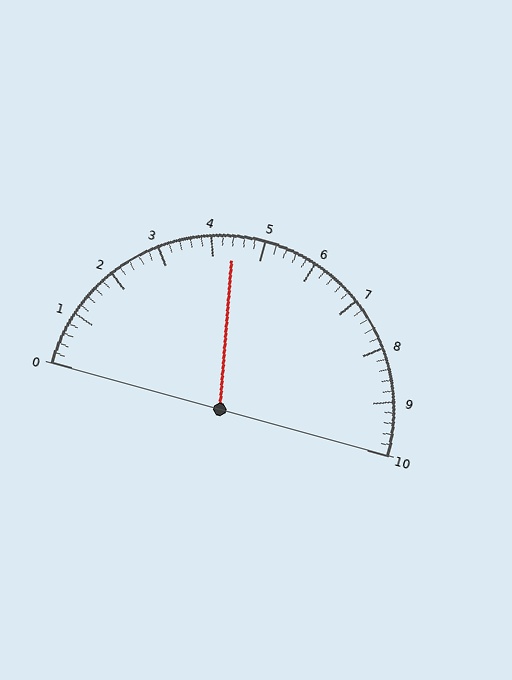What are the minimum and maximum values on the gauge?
The gauge ranges from 0 to 10.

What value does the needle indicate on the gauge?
The needle indicates approximately 4.4.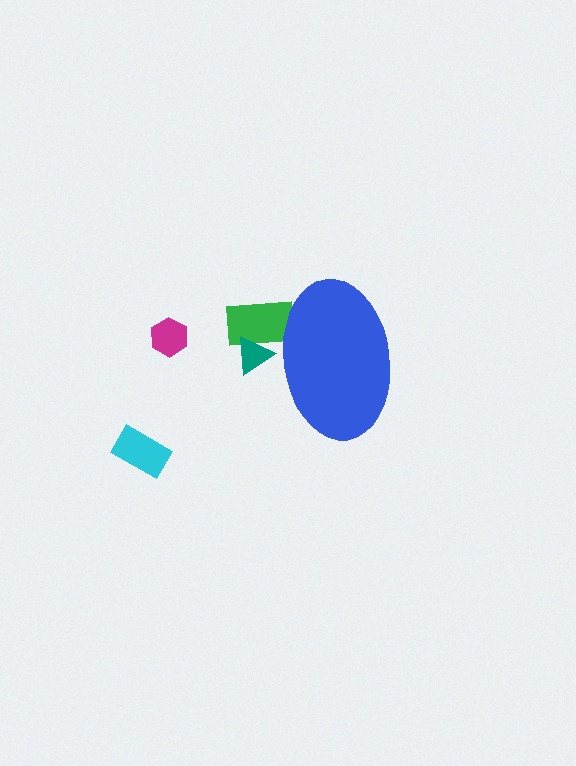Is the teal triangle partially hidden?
Yes, the teal triangle is partially hidden behind the blue ellipse.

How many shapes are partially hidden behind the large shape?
2 shapes are partially hidden.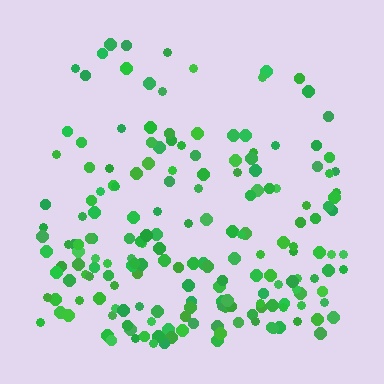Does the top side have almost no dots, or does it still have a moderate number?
Still a moderate number, just noticeably fewer than the bottom.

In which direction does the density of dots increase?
From top to bottom, with the bottom side densest.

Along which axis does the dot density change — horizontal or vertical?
Vertical.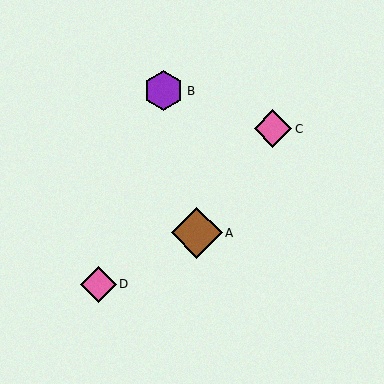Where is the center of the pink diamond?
The center of the pink diamond is at (98, 284).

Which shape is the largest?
The brown diamond (labeled A) is the largest.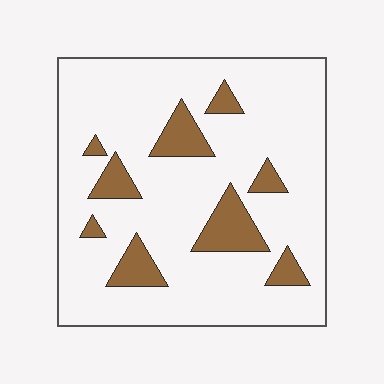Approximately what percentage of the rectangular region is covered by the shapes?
Approximately 15%.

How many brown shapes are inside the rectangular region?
9.